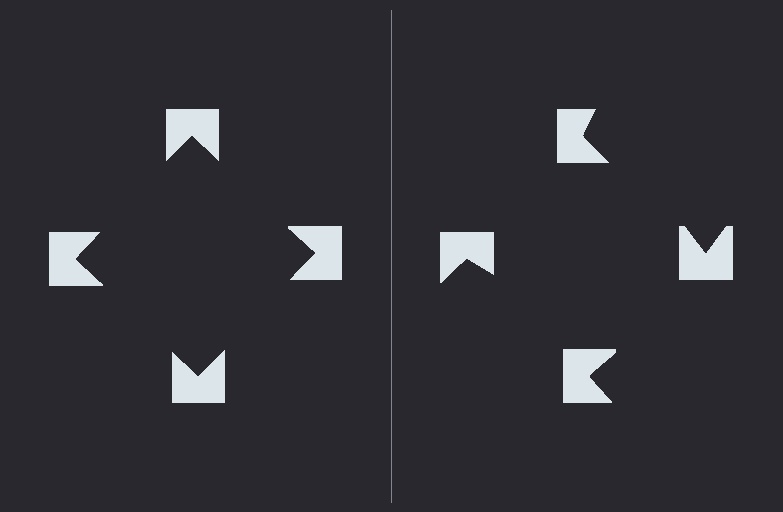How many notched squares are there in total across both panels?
8 — 4 on each side.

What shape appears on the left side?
An illusory square.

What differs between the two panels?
The notched squares are positioned identically on both sides; only the wedge orientations differ. On the left they align to a square; on the right they are misaligned.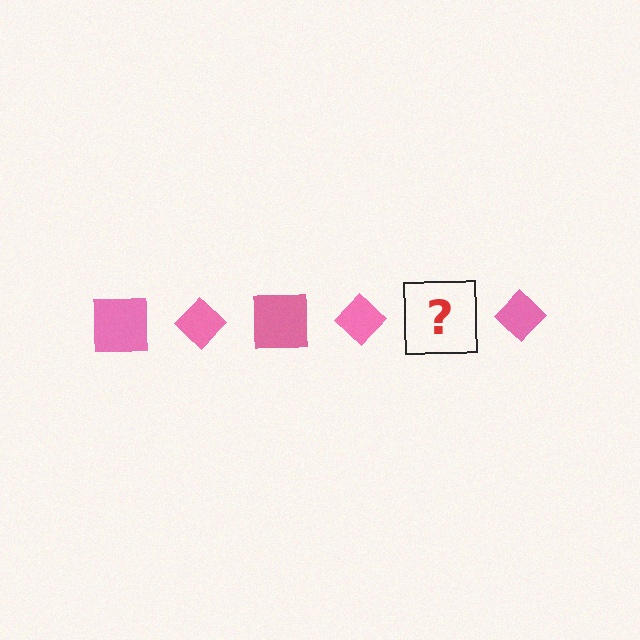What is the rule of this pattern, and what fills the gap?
The rule is that the pattern cycles through square, diamond shapes in pink. The gap should be filled with a pink square.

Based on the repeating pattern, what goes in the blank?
The blank should be a pink square.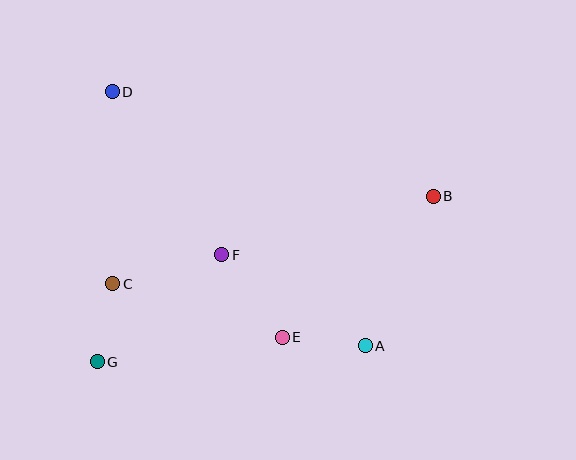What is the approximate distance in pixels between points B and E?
The distance between B and E is approximately 207 pixels.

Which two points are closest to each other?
Points C and G are closest to each other.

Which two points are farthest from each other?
Points B and G are farthest from each other.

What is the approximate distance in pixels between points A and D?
The distance between A and D is approximately 358 pixels.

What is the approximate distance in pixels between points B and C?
The distance between B and C is approximately 332 pixels.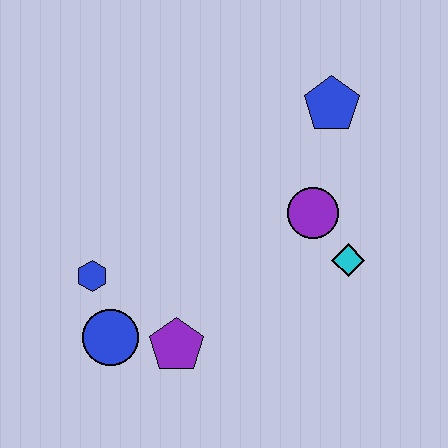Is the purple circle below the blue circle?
No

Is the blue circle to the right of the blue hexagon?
Yes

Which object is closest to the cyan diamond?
The purple circle is closest to the cyan diamond.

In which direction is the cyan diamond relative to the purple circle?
The cyan diamond is below the purple circle.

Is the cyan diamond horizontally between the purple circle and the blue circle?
No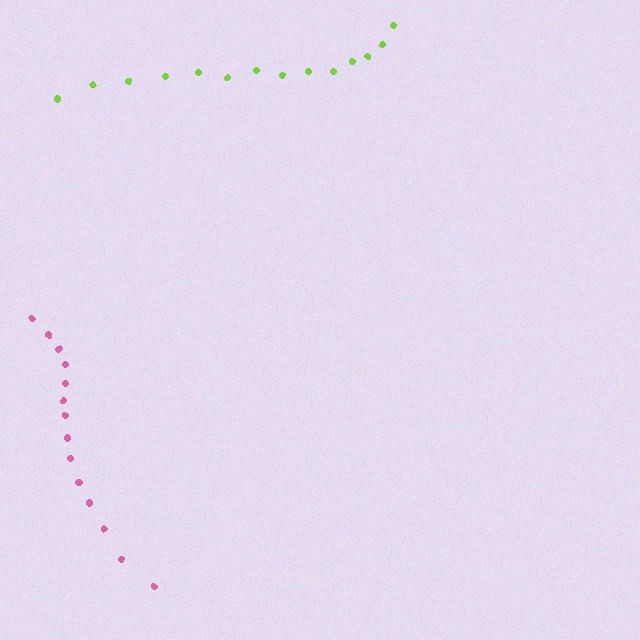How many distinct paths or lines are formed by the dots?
There are 2 distinct paths.